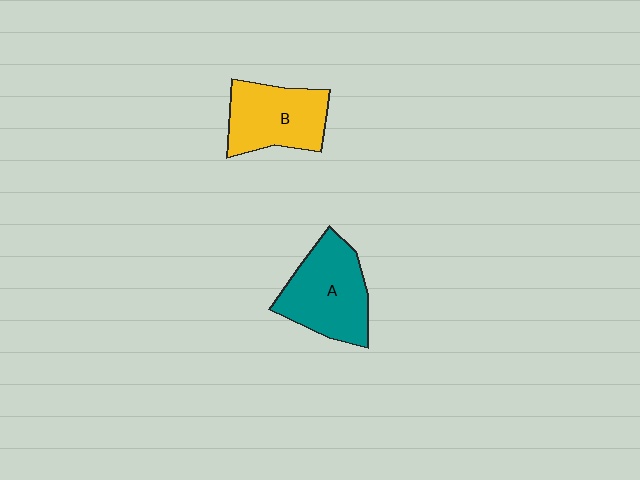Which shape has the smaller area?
Shape B (yellow).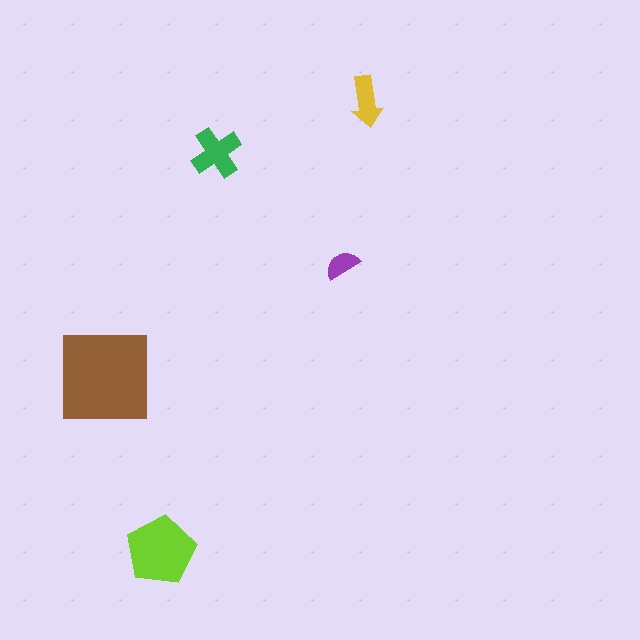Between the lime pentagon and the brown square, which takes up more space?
The brown square.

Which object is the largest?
The brown square.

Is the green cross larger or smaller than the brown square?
Smaller.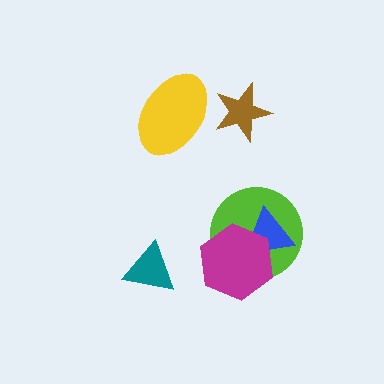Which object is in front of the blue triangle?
The magenta hexagon is in front of the blue triangle.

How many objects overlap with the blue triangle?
2 objects overlap with the blue triangle.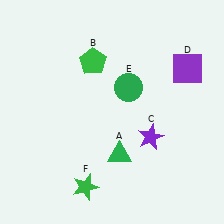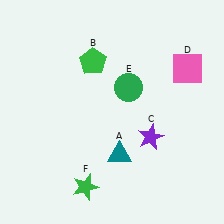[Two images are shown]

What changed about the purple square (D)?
In Image 1, D is purple. In Image 2, it changed to pink.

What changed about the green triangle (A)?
In Image 1, A is green. In Image 2, it changed to teal.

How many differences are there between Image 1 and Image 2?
There are 2 differences between the two images.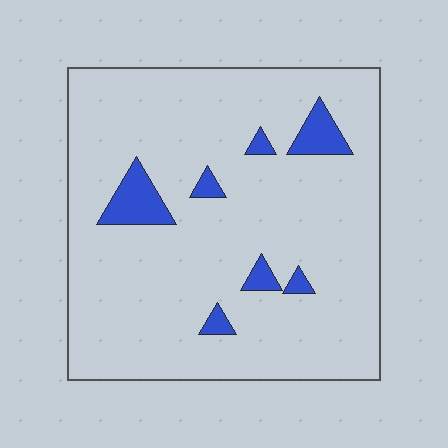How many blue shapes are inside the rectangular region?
7.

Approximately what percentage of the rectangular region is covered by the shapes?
Approximately 10%.